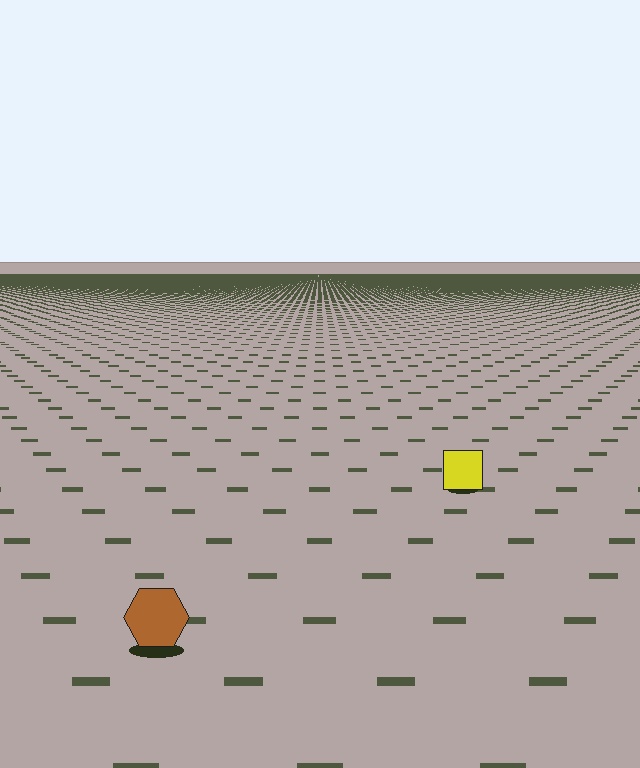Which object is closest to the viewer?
The brown hexagon is closest. The texture marks near it are larger and more spread out.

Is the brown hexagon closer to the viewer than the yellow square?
Yes. The brown hexagon is closer — you can tell from the texture gradient: the ground texture is coarser near it.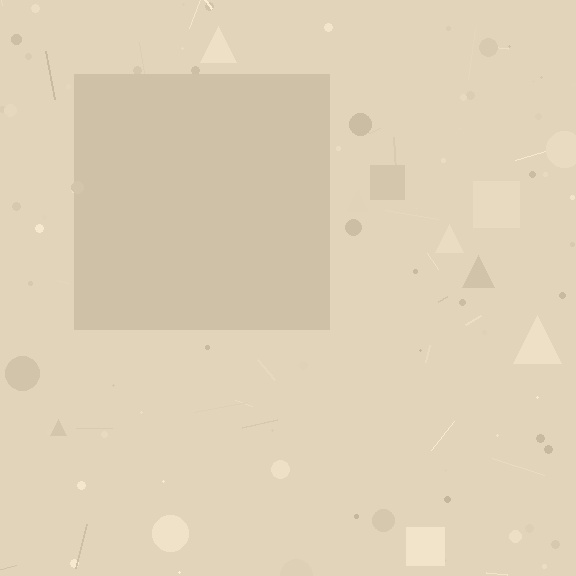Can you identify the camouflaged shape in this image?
The camouflaged shape is a square.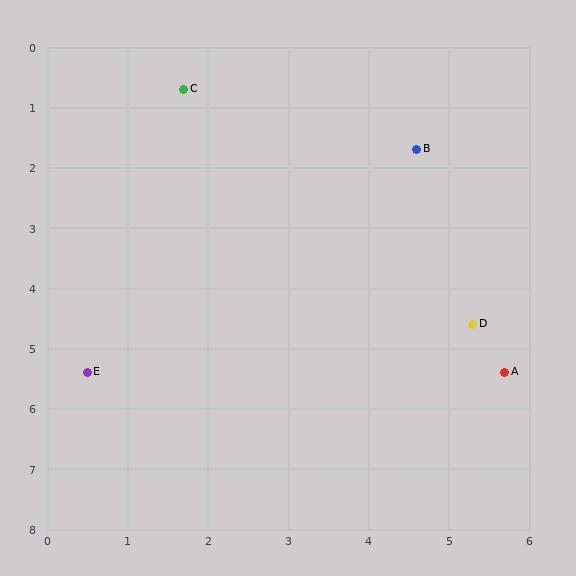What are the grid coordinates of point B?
Point B is at approximately (4.6, 1.7).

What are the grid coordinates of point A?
Point A is at approximately (5.7, 5.4).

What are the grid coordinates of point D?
Point D is at approximately (5.3, 4.6).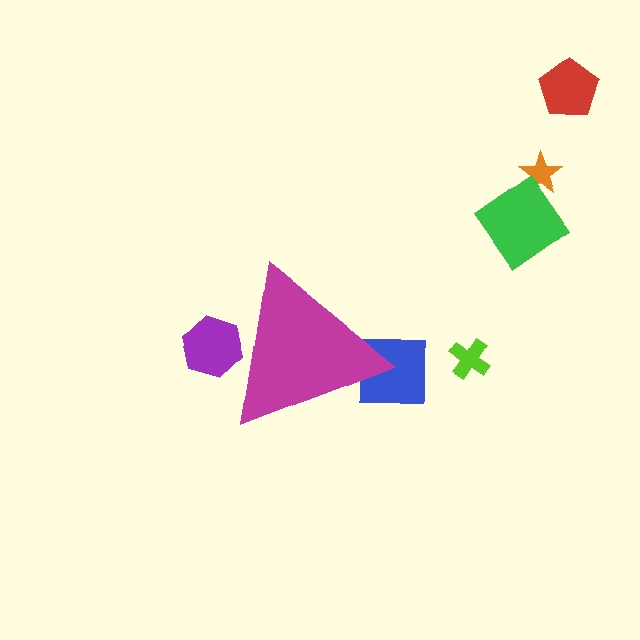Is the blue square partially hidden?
Yes, the blue square is partially hidden behind the magenta triangle.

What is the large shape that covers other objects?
A magenta triangle.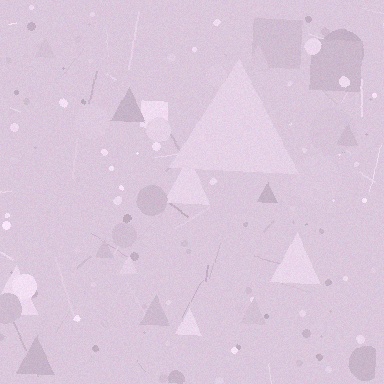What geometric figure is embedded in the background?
A triangle is embedded in the background.